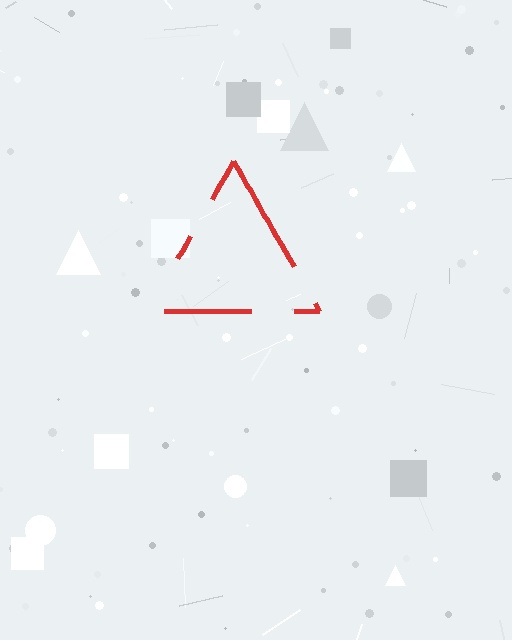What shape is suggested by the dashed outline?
The dashed outline suggests a triangle.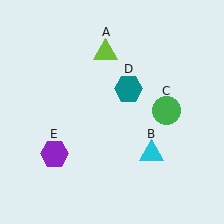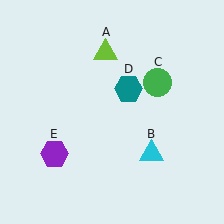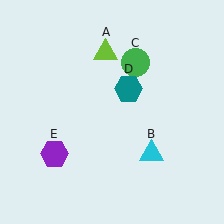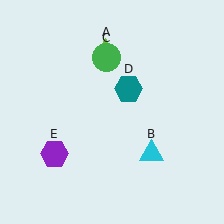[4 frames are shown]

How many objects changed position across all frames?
1 object changed position: green circle (object C).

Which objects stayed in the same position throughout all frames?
Lime triangle (object A) and cyan triangle (object B) and teal hexagon (object D) and purple hexagon (object E) remained stationary.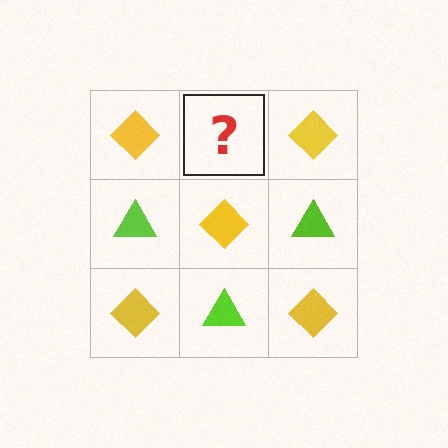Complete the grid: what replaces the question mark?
The question mark should be replaced with a lime triangle.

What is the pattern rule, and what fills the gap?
The rule is that it alternates yellow diamond and lime triangle in a checkerboard pattern. The gap should be filled with a lime triangle.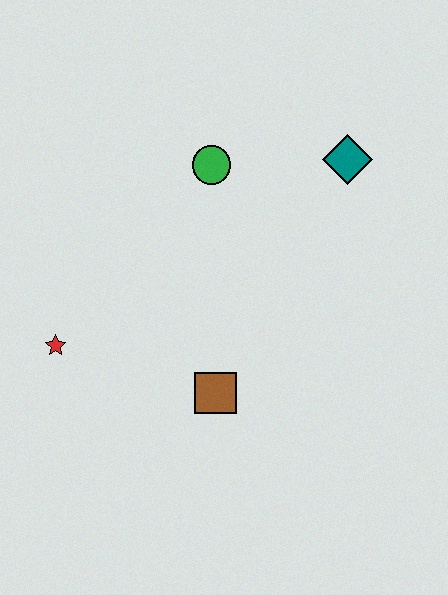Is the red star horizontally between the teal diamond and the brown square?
No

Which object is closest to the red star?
The brown square is closest to the red star.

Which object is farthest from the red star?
The teal diamond is farthest from the red star.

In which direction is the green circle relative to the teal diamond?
The green circle is to the left of the teal diamond.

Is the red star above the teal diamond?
No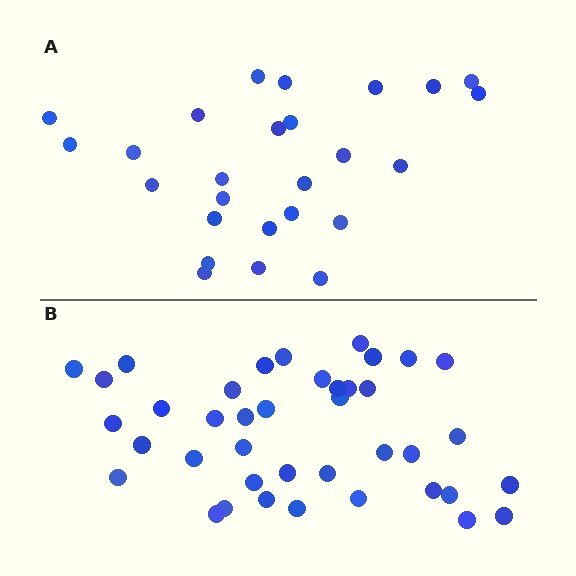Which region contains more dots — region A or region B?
Region B (the bottom region) has more dots.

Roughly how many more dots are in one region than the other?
Region B has approximately 15 more dots than region A.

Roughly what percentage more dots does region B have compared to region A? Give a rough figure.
About 55% more.